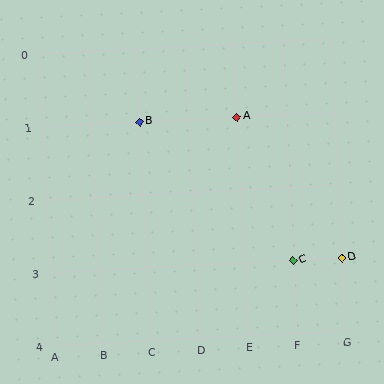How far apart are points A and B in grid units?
Points A and B are 2 columns apart.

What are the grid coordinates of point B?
Point B is at grid coordinates (C, 1).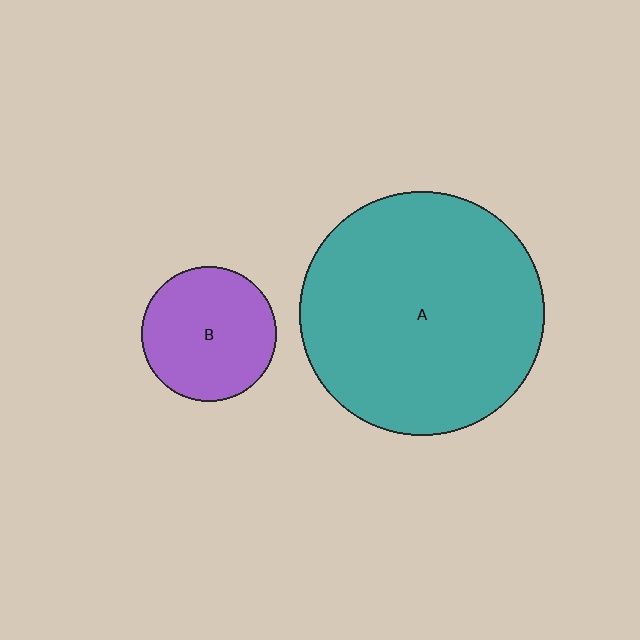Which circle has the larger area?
Circle A (teal).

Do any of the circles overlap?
No, none of the circles overlap.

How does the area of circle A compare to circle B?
Approximately 3.3 times.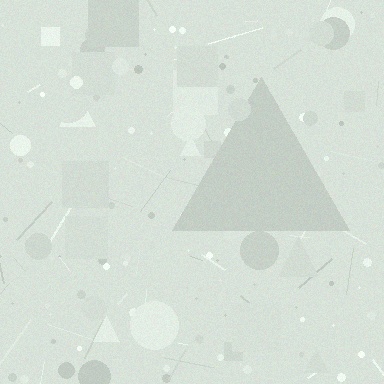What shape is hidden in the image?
A triangle is hidden in the image.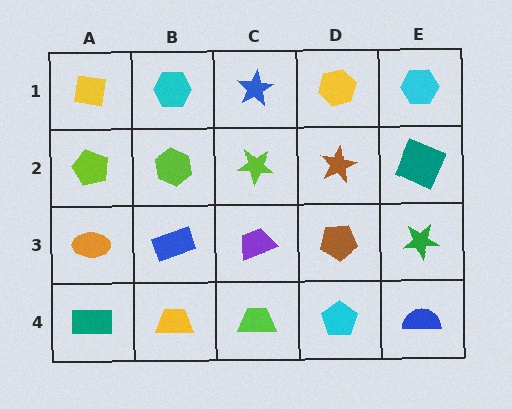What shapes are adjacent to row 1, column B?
A lime hexagon (row 2, column B), a yellow square (row 1, column A), a blue star (row 1, column C).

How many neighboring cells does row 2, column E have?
3.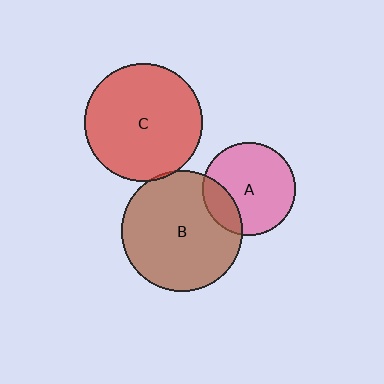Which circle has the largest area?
Circle B (brown).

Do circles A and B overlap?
Yes.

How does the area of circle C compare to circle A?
Approximately 1.6 times.